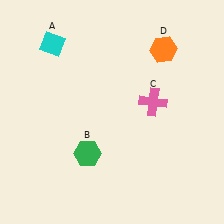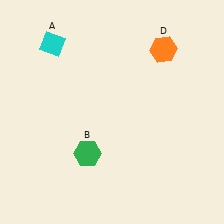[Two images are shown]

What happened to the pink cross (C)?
The pink cross (C) was removed in Image 2. It was in the top-right area of Image 1.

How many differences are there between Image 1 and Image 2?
There is 1 difference between the two images.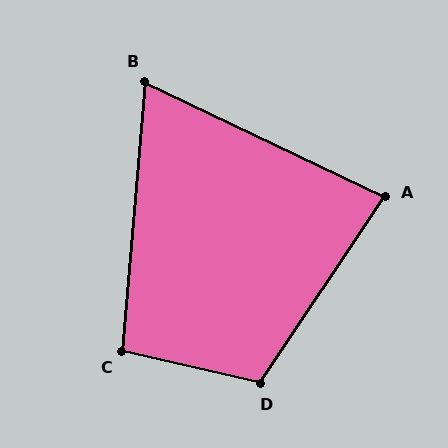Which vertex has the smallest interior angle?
B, at approximately 69 degrees.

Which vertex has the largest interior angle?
D, at approximately 111 degrees.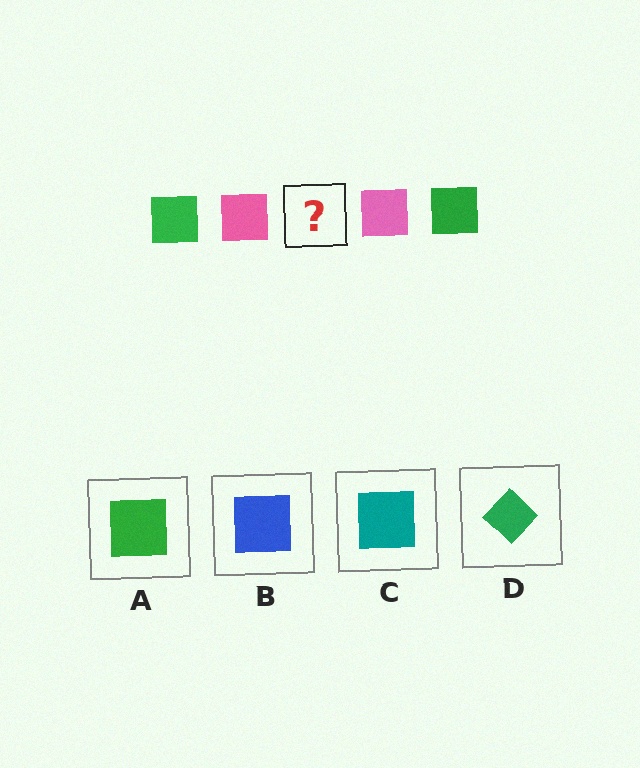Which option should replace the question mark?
Option A.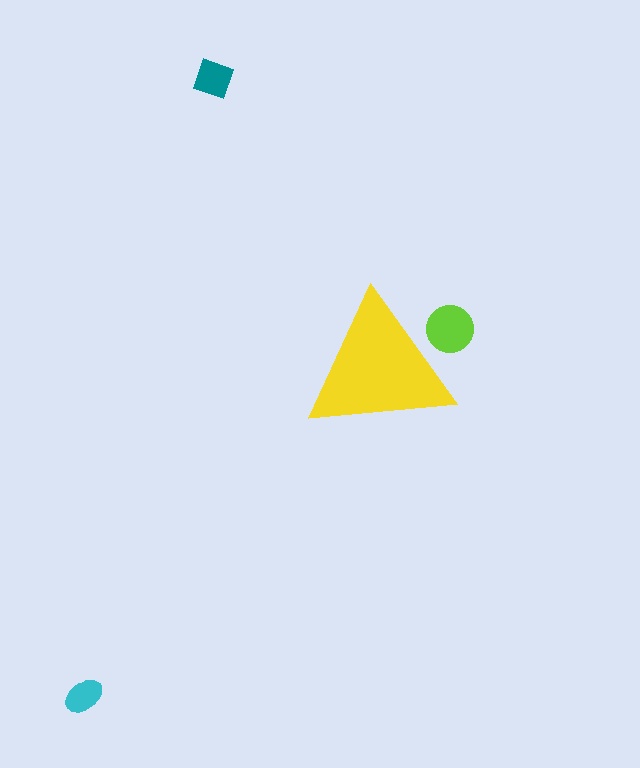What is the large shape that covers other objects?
A yellow triangle.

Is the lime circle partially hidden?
Yes, the lime circle is partially hidden behind the yellow triangle.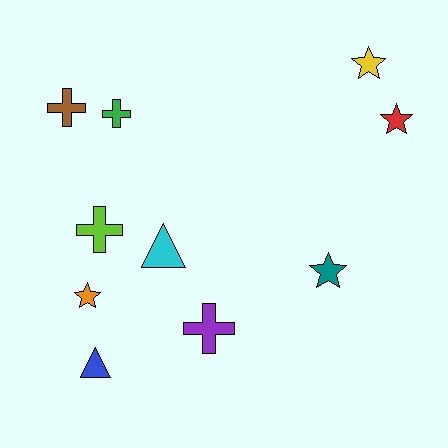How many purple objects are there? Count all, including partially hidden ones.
There is 1 purple object.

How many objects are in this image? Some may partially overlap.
There are 10 objects.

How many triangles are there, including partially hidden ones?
There are 2 triangles.